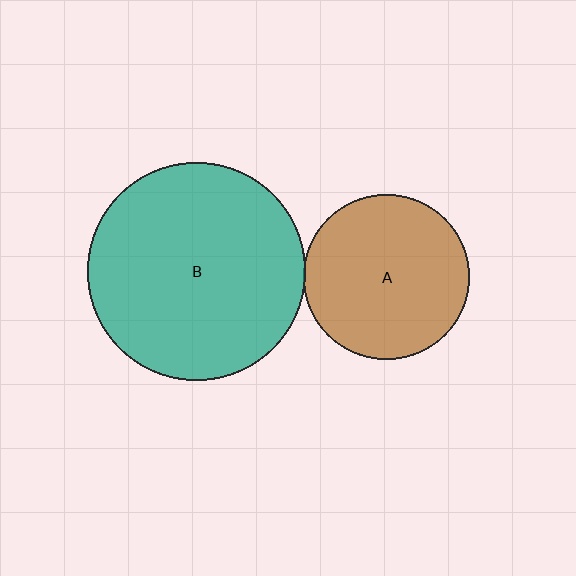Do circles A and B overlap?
Yes.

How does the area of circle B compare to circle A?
Approximately 1.7 times.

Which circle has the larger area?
Circle B (teal).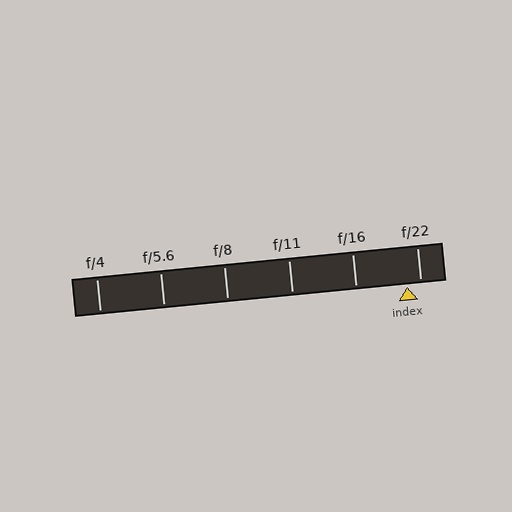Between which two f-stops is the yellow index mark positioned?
The index mark is between f/16 and f/22.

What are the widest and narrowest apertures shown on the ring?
The widest aperture shown is f/4 and the narrowest is f/22.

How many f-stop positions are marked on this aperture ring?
There are 6 f-stop positions marked.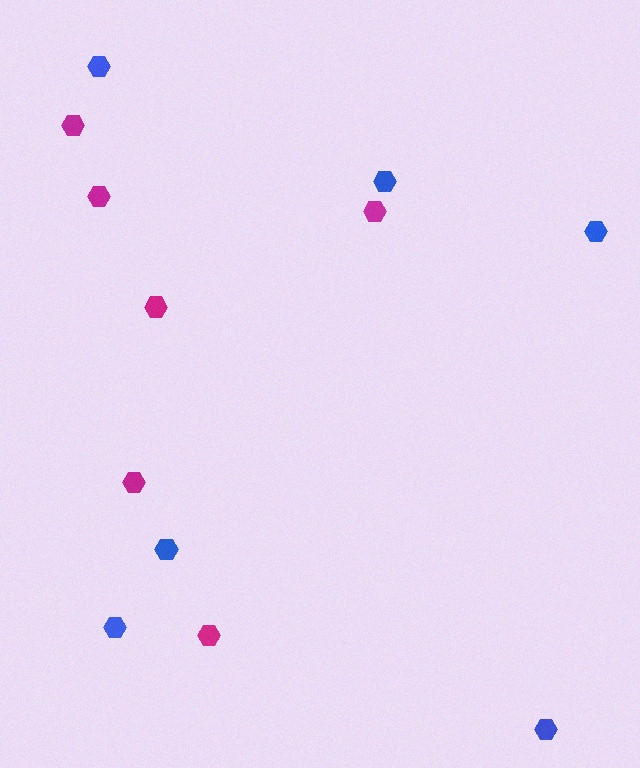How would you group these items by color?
There are 2 groups: one group of magenta hexagons (6) and one group of blue hexagons (6).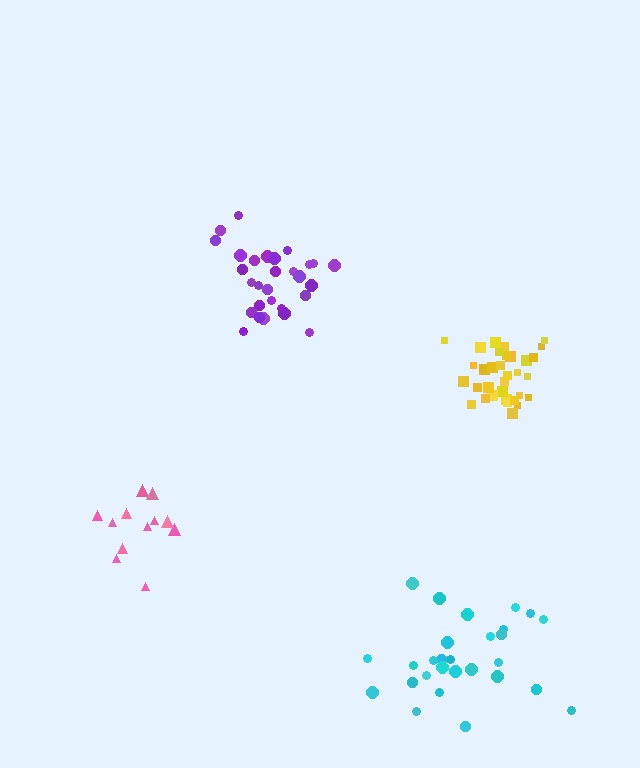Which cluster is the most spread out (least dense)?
Cyan.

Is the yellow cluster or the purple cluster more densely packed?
Yellow.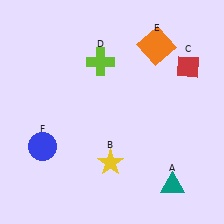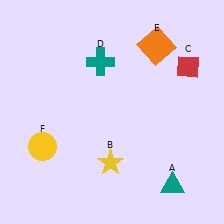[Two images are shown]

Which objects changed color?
D changed from lime to teal. F changed from blue to yellow.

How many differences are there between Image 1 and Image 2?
There are 2 differences between the two images.